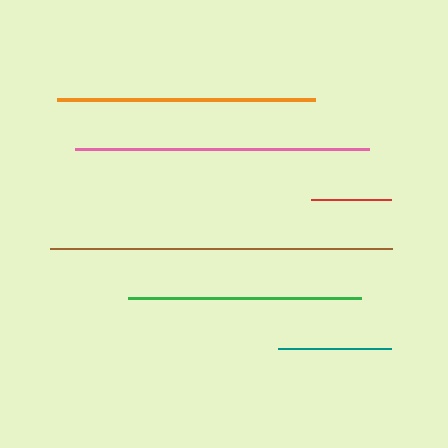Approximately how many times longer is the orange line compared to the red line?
The orange line is approximately 3.2 times the length of the red line.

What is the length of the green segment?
The green segment is approximately 233 pixels long.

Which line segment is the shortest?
The red line is the shortest at approximately 81 pixels.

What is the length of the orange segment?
The orange segment is approximately 258 pixels long.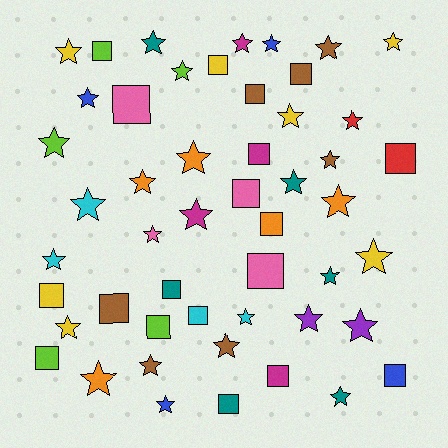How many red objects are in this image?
There are 2 red objects.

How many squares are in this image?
There are 19 squares.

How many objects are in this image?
There are 50 objects.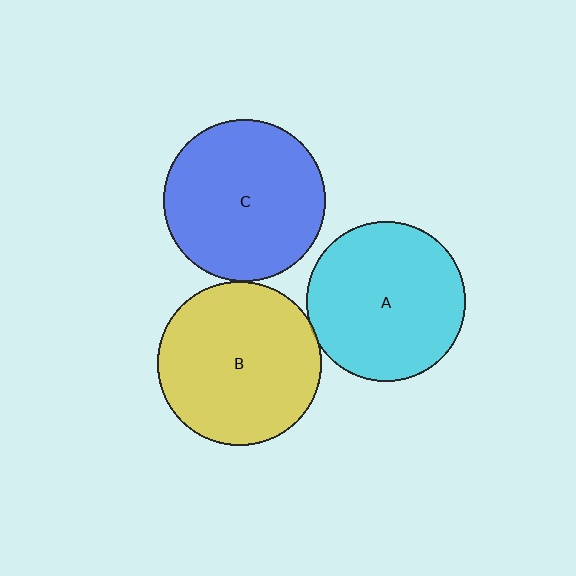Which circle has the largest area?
Circle B (yellow).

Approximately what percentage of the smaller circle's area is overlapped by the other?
Approximately 5%.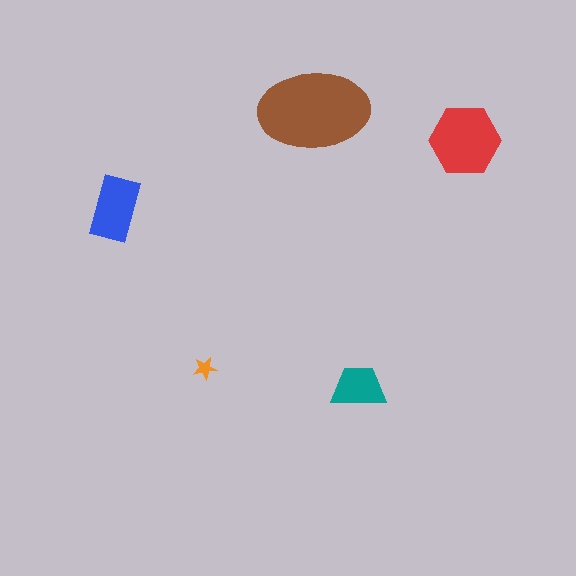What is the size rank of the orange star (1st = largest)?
5th.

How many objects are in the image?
There are 5 objects in the image.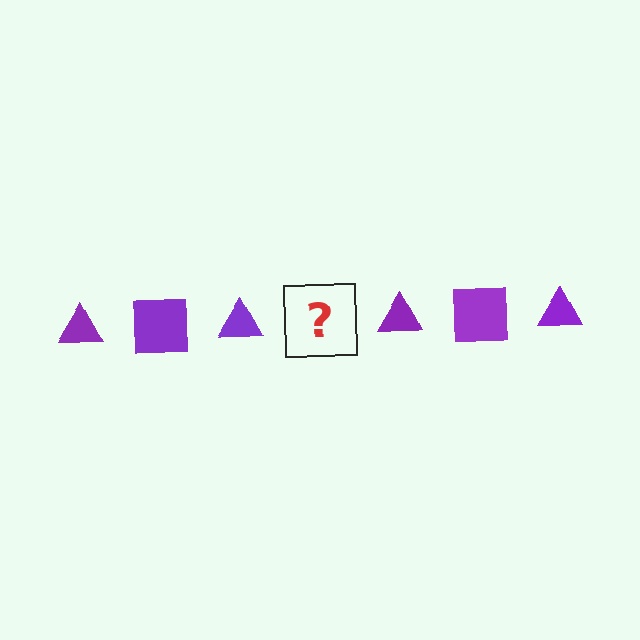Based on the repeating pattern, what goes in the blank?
The blank should be a purple square.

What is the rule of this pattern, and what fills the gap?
The rule is that the pattern cycles through triangle, square shapes in purple. The gap should be filled with a purple square.